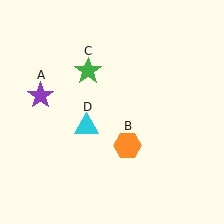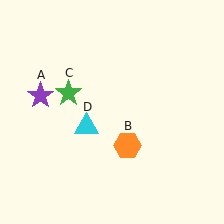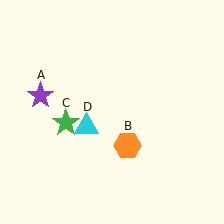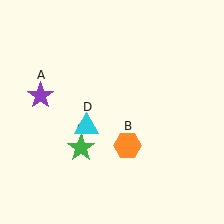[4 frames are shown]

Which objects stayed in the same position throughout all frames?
Purple star (object A) and orange hexagon (object B) and cyan triangle (object D) remained stationary.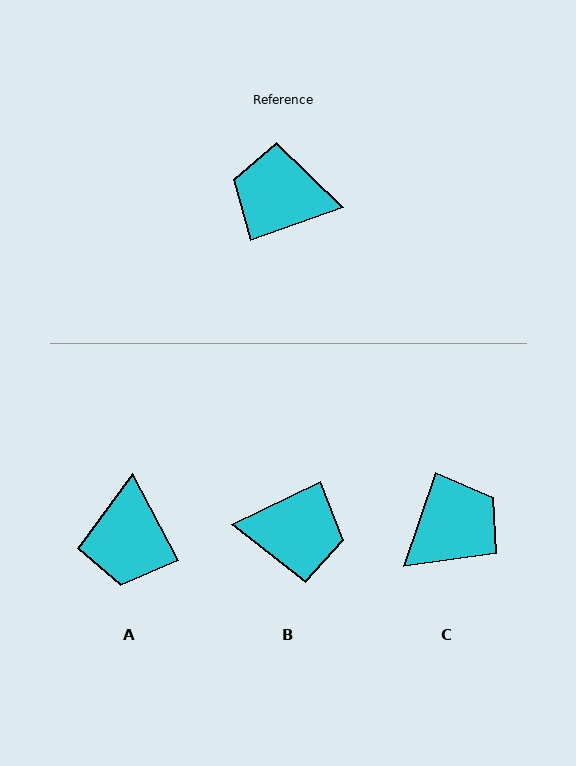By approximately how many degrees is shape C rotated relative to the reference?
Approximately 128 degrees clockwise.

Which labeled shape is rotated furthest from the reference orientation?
B, about 174 degrees away.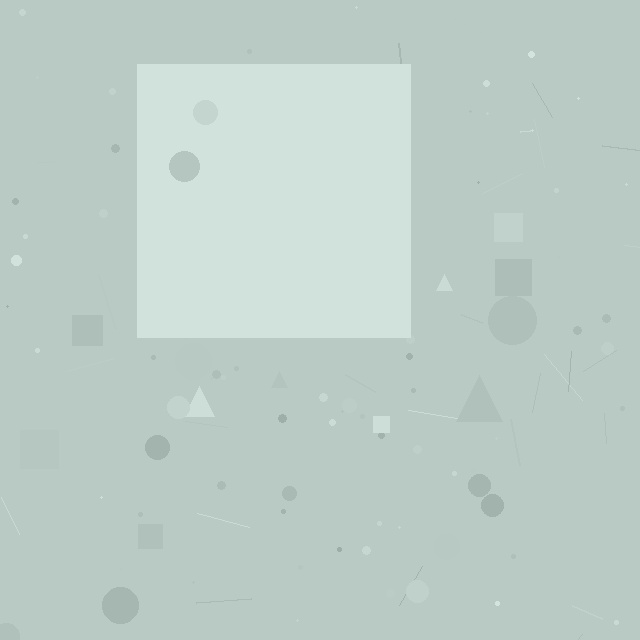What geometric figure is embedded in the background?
A square is embedded in the background.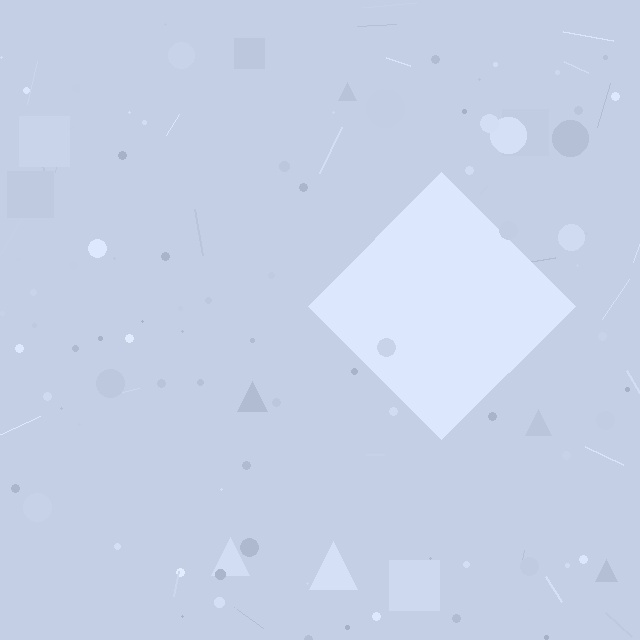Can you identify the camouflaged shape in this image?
The camouflaged shape is a diamond.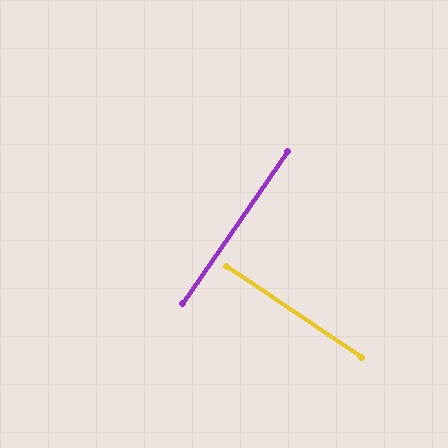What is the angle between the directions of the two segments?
Approximately 89 degrees.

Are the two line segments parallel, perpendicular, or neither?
Perpendicular — they meet at approximately 89°.